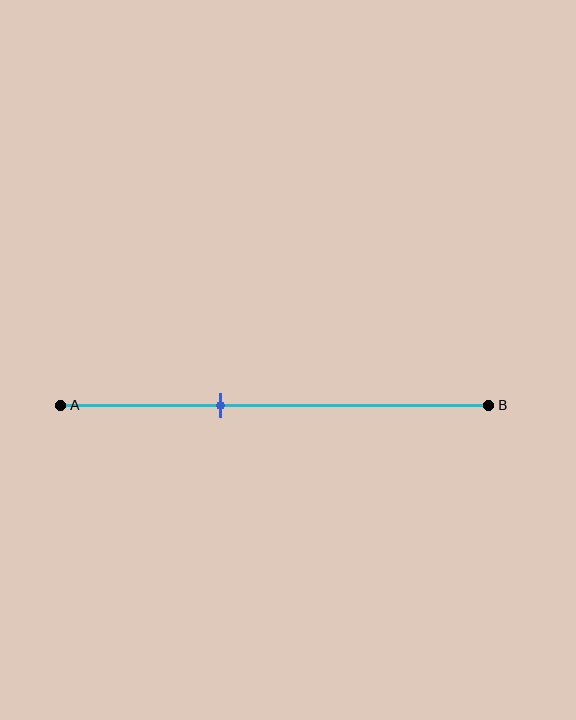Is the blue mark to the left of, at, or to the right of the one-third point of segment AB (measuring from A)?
The blue mark is to the right of the one-third point of segment AB.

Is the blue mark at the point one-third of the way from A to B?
No, the mark is at about 35% from A, not at the 33% one-third point.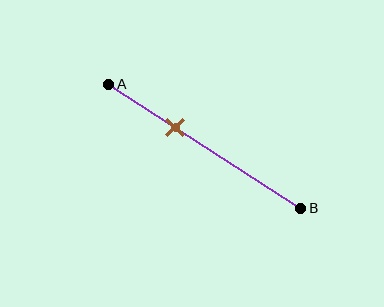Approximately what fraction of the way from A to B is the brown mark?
The brown mark is approximately 35% of the way from A to B.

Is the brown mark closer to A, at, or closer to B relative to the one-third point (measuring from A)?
The brown mark is approximately at the one-third point of segment AB.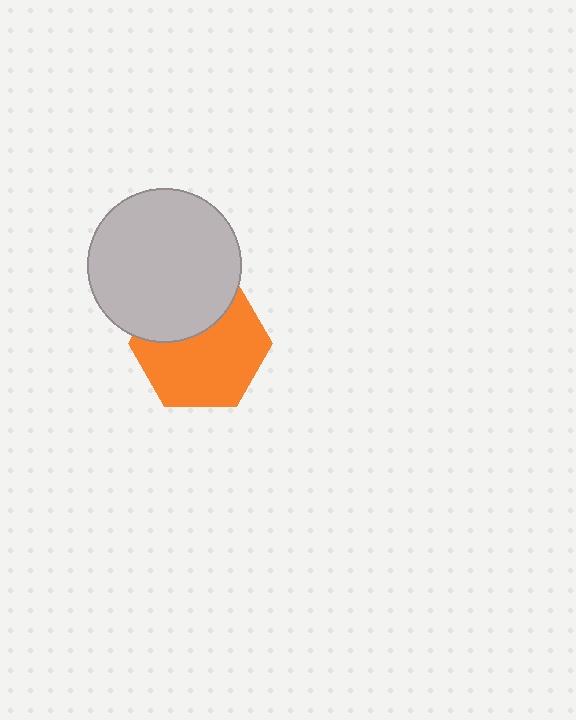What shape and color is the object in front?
The object in front is a light gray circle.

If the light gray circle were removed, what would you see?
You would see the complete orange hexagon.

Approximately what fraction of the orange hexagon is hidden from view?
Roughly 33% of the orange hexagon is hidden behind the light gray circle.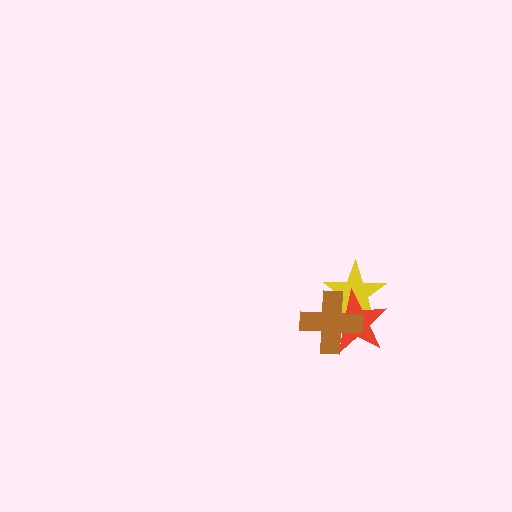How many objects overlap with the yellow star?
2 objects overlap with the yellow star.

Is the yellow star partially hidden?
Yes, it is partially covered by another shape.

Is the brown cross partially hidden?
No, no other shape covers it.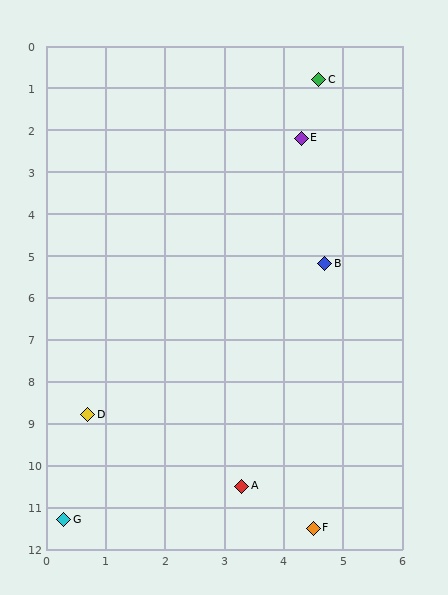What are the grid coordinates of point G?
Point G is at approximately (0.3, 11.3).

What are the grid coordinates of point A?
Point A is at approximately (3.3, 10.5).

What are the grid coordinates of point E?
Point E is at approximately (4.3, 2.2).